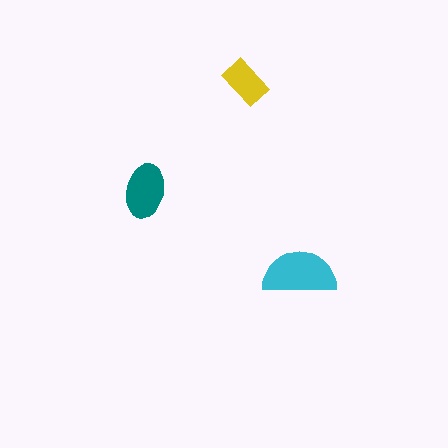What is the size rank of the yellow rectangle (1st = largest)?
3rd.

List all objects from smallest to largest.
The yellow rectangle, the teal ellipse, the cyan semicircle.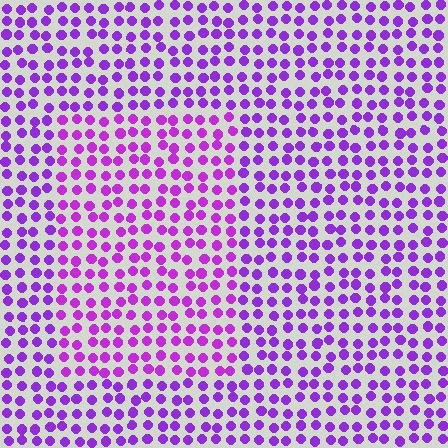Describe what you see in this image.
The image is filled with small purple elements in a uniform arrangement. A rectangle-shaped region is visible where the elements are tinted to a slightly different hue, forming a subtle color boundary.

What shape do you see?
I see a rectangle.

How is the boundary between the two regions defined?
The boundary is defined purely by a slight shift in hue (about 18 degrees). Spacing, size, and orientation are identical on both sides.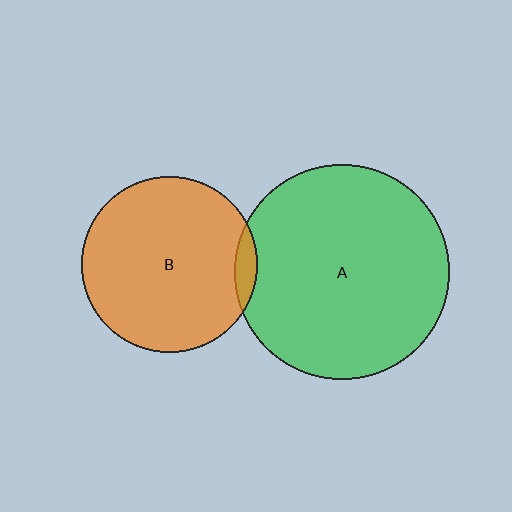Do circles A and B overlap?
Yes.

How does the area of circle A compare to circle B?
Approximately 1.5 times.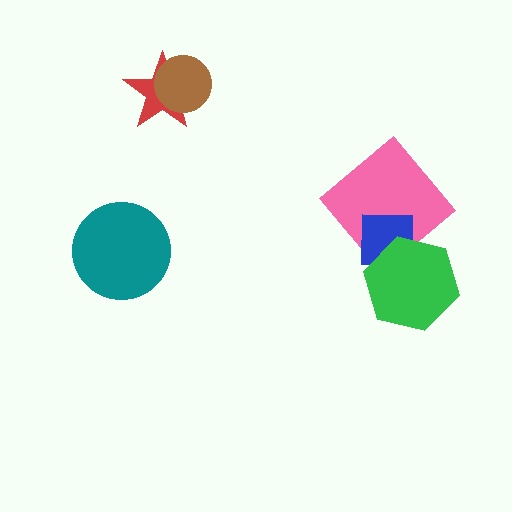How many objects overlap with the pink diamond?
2 objects overlap with the pink diamond.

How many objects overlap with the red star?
1 object overlaps with the red star.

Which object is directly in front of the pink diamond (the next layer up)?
The blue square is directly in front of the pink diamond.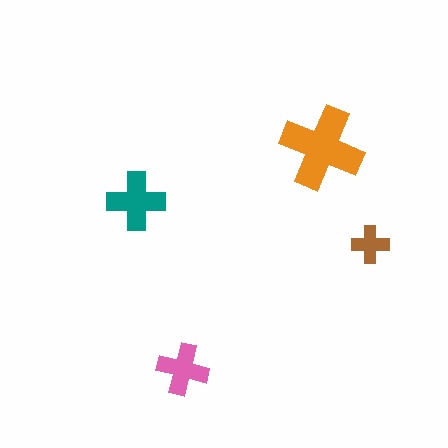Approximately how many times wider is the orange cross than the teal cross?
About 1.5 times wider.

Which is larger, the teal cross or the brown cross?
The teal one.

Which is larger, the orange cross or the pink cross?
The orange one.